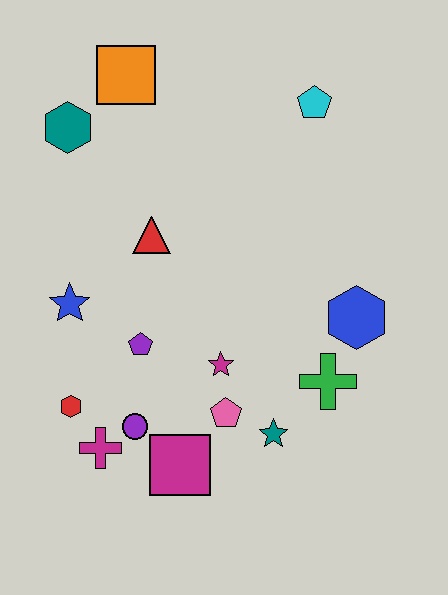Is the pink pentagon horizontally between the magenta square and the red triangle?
No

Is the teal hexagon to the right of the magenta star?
No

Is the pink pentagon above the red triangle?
No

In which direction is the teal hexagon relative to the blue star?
The teal hexagon is above the blue star.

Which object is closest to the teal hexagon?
The orange square is closest to the teal hexagon.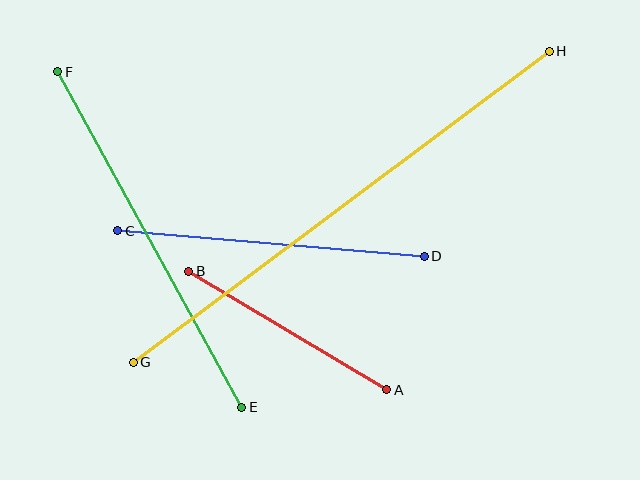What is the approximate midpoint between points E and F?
The midpoint is at approximately (150, 240) pixels.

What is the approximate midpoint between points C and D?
The midpoint is at approximately (271, 243) pixels.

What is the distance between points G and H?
The distance is approximately 519 pixels.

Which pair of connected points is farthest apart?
Points G and H are farthest apart.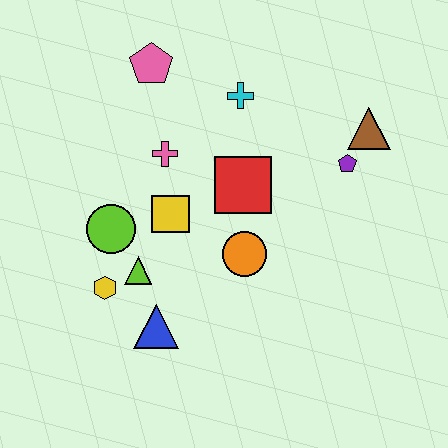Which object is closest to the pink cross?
The yellow square is closest to the pink cross.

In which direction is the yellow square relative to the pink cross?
The yellow square is below the pink cross.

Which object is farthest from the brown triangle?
The yellow hexagon is farthest from the brown triangle.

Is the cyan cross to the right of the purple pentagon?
No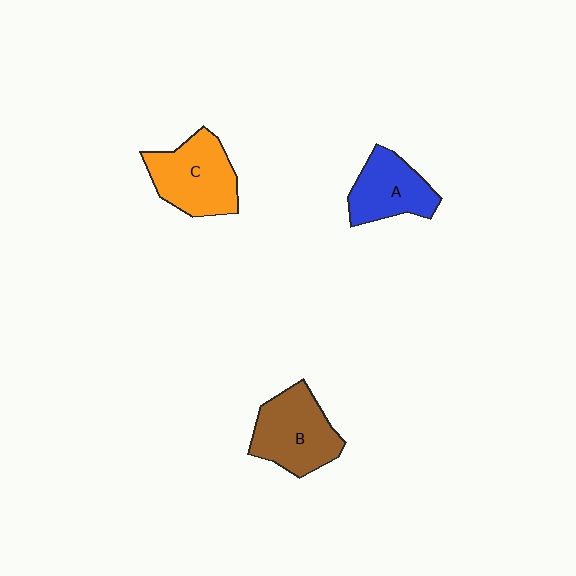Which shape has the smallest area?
Shape A (blue).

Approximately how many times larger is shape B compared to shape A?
Approximately 1.2 times.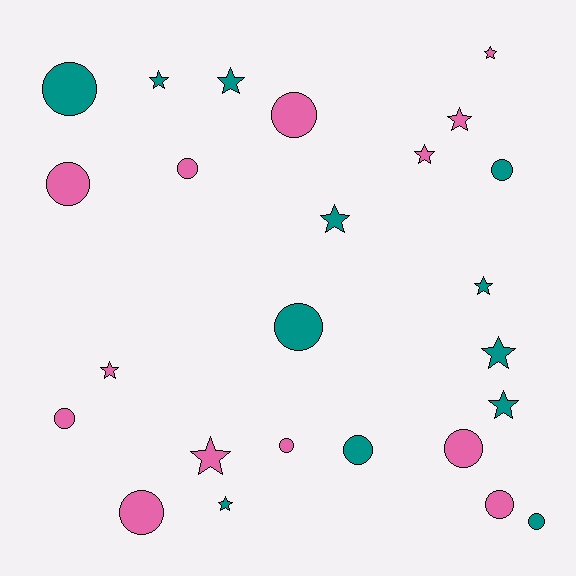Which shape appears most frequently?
Circle, with 13 objects.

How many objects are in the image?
There are 25 objects.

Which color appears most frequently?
Pink, with 13 objects.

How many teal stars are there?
There are 7 teal stars.